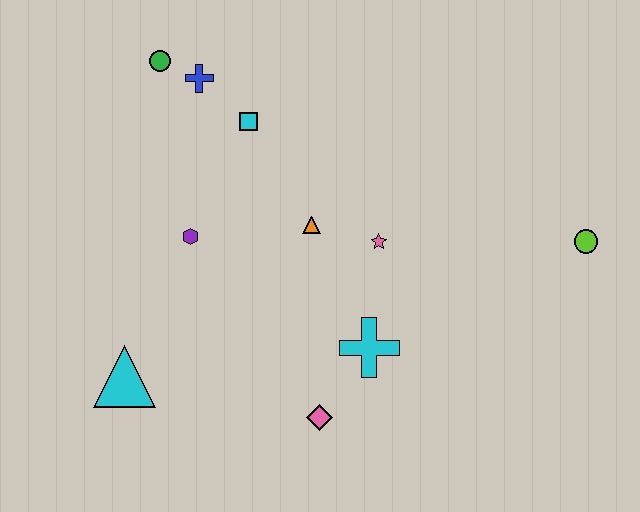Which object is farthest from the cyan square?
The lime circle is farthest from the cyan square.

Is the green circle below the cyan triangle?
No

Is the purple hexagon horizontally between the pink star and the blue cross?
No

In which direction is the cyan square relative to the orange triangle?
The cyan square is above the orange triangle.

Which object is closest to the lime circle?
The pink star is closest to the lime circle.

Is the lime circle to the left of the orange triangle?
No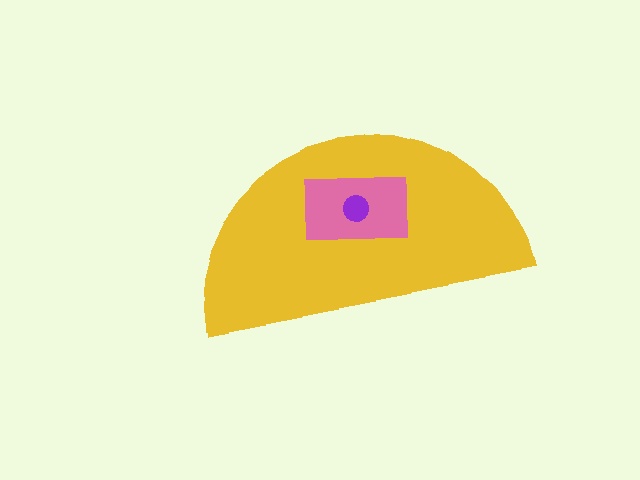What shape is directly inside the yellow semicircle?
The pink rectangle.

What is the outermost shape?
The yellow semicircle.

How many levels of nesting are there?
3.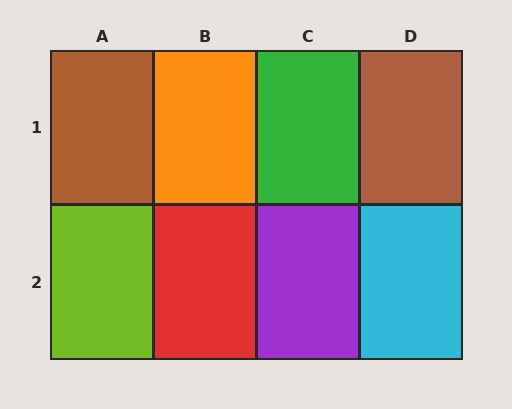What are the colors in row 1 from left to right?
Brown, orange, green, brown.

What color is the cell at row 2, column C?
Purple.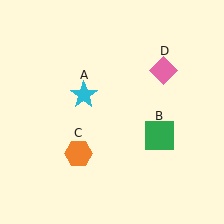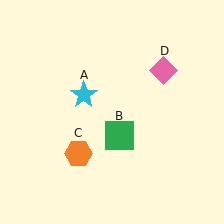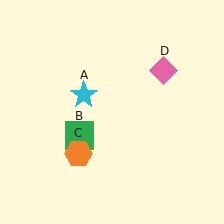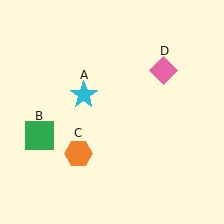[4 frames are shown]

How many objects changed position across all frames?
1 object changed position: green square (object B).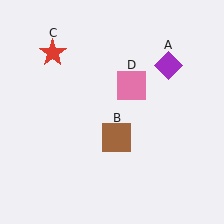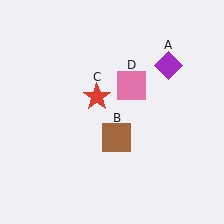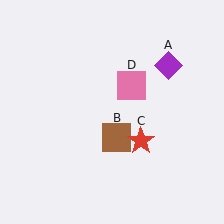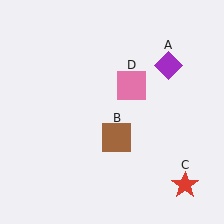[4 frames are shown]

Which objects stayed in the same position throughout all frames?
Purple diamond (object A) and brown square (object B) and pink square (object D) remained stationary.